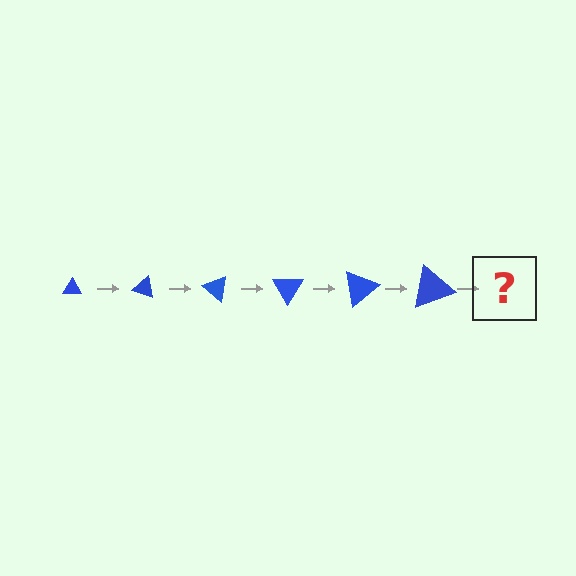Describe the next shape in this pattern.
It should be a triangle, larger than the previous one and rotated 120 degrees from the start.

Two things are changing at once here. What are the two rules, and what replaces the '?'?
The two rules are that the triangle grows larger each step and it rotates 20 degrees each step. The '?' should be a triangle, larger than the previous one and rotated 120 degrees from the start.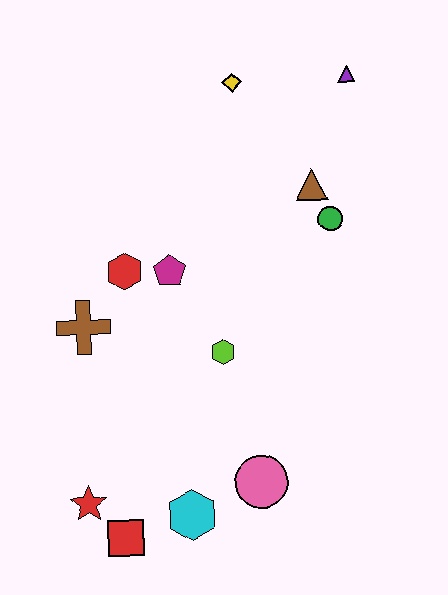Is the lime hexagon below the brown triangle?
Yes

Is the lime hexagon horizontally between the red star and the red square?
No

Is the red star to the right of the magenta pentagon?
No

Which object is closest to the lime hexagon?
The magenta pentagon is closest to the lime hexagon.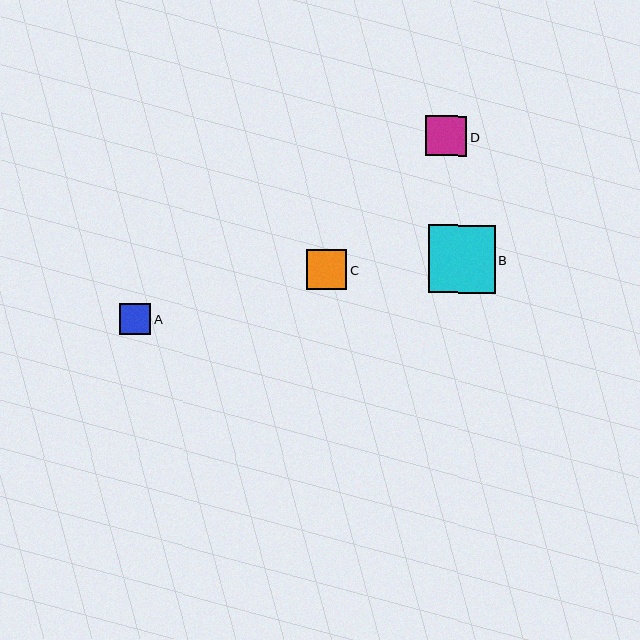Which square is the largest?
Square B is the largest with a size of approximately 67 pixels.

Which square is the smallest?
Square A is the smallest with a size of approximately 31 pixels.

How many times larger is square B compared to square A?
Square B is approximately 2.2 times the size of square A.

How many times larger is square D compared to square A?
Square D is approximately 1.3 times the size of square A.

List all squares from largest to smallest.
From largest to smallest: B, D, C, A.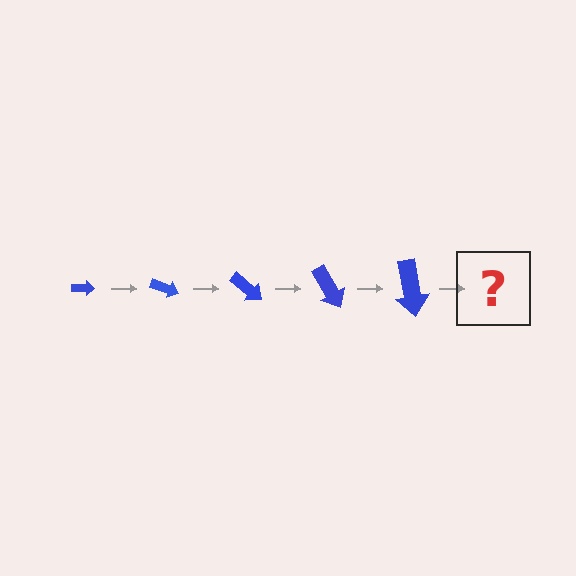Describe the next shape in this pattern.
It should be an arrow, larger than the previous one and rotated 100 degrees from the start.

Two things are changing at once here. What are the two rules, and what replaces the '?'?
The two rules are that the arrow grows larger each step and it rotates 20 degrees each step. The '?' should be an arrow, larger than the previous one and rotated 100 degrees from the start.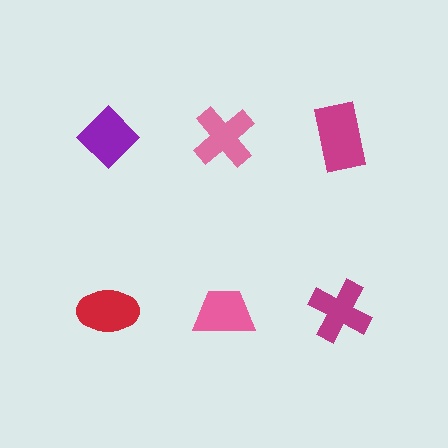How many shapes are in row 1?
3 shapes.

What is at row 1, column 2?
A pink cross.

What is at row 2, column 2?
A pink trapezoid.